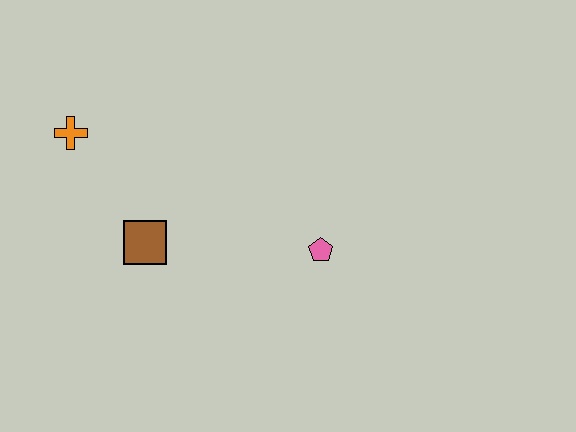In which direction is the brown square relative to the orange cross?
The brown square is below the orange cross.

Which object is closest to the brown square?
The orange cross is closest to the brown square.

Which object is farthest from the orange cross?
The pink pentagon is farthest from the orange cross.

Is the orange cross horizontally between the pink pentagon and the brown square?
No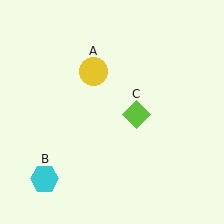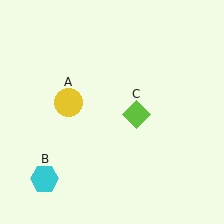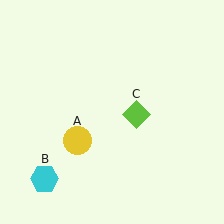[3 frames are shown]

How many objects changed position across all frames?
1 object changed position: yellow circle (object A).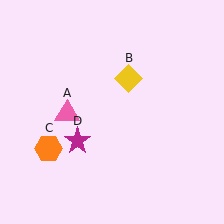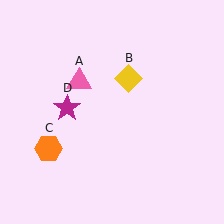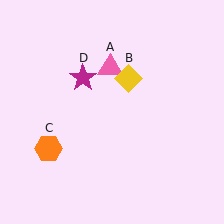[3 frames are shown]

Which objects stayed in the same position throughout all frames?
Yellow diamond (object B) and orange hexagon (object C) remained stationary.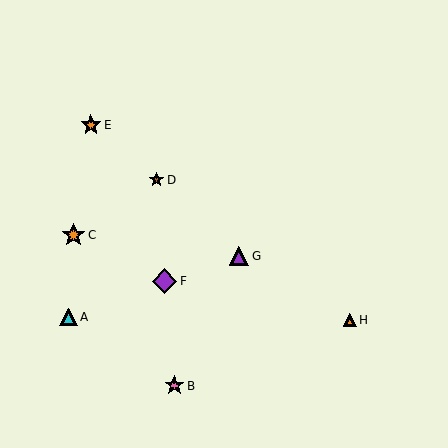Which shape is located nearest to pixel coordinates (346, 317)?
The orange triangle (labeled H) at (350, 320) is nearest to that location.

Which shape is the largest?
The purple diamond (labeled F) is the largest.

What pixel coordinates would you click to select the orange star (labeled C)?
Click at (73, 235) to select the orange star C.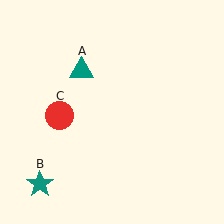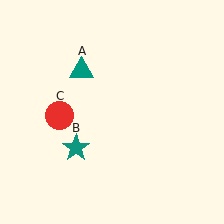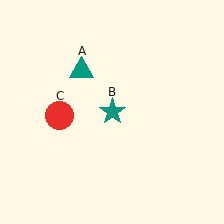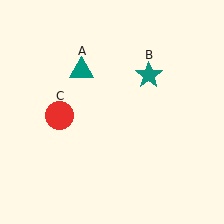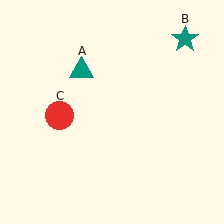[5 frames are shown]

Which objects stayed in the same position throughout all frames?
Teal triangle (object A) and red circle (object C) remained stationary.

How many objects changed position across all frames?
1 object changed position: teal star (object B).